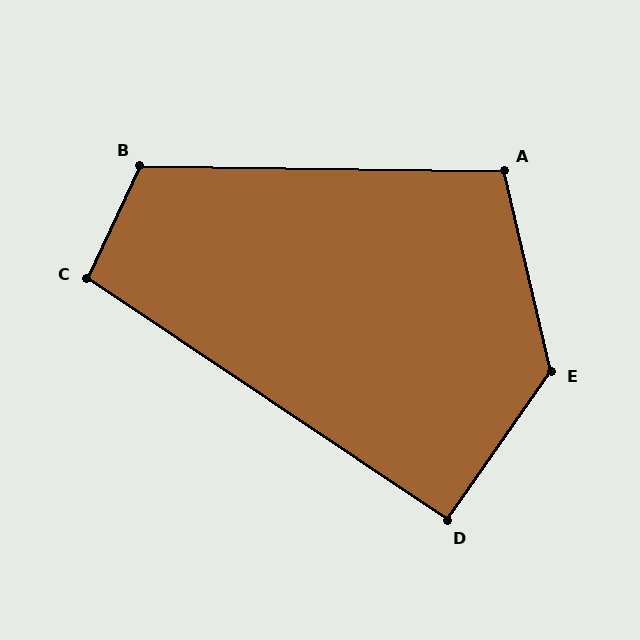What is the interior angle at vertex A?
Approximately 104 degrees (obtuse).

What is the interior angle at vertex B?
Approximately 114 degrees (obtuse).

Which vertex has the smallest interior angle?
D, at approximately 91 degrees.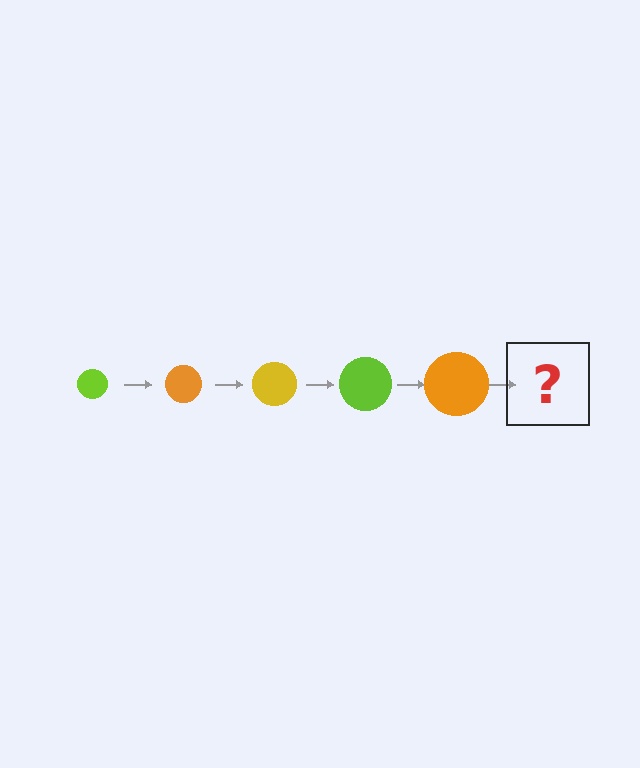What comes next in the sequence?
The next element should be a yellow circle, larger than the previous one.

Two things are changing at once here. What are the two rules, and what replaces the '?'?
The two rules are that the circle grows larger each step and the color cycles through lime, orange, and yellow. The '?' should be a yellow circle, larger than the previous one.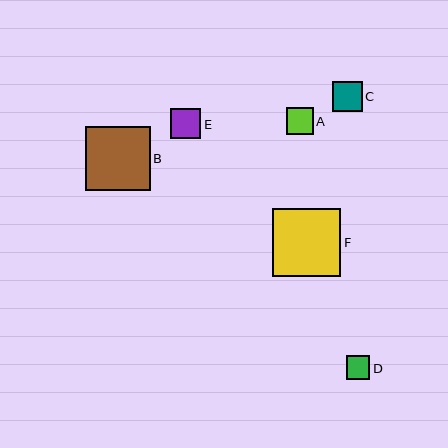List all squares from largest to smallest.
From largest to smallest: F, B, E, C, A, D.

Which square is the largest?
Square F is the largest with a size of approximately 68 pixels.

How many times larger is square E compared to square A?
Square E is approximately 1.1 times the size of square A.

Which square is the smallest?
Square D is the smallest with a size of approximately 23 pixels.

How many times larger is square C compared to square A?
Square C is approximately 1.1 times the size of square A.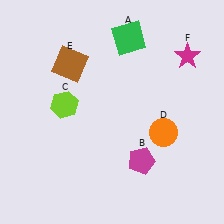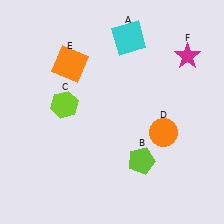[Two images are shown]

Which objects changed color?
A changed from green to cyan. B changed from magenta to lime. E changed from brown to orange.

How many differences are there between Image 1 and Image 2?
There are 3 differences between the two images.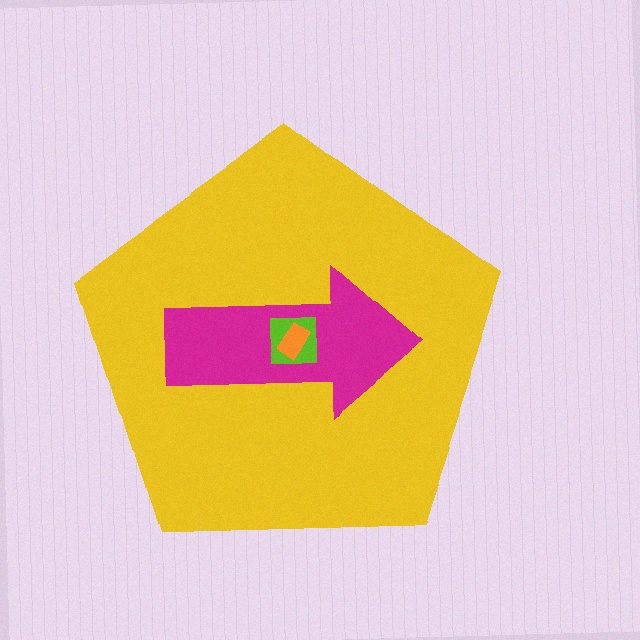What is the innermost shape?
The orange rectangle.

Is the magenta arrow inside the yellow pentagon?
Yes.